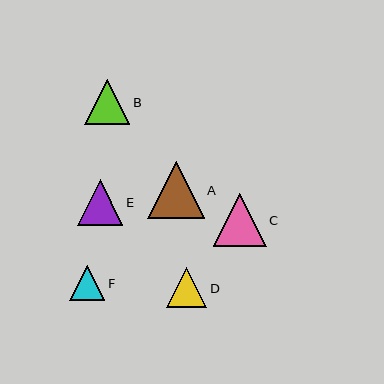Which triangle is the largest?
Triangle A is the largest with a size of approximately 57 pixels.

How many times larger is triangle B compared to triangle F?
Triangle B is approximately 1.3 times the size of triangle F.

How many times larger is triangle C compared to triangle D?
Triangle C is approximately 1.3 times the size of triangle D.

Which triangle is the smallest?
Triangle F is the smallest with a size of approximately 35 pixels.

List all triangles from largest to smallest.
From largest to smallest: A, C, E, B, D, F.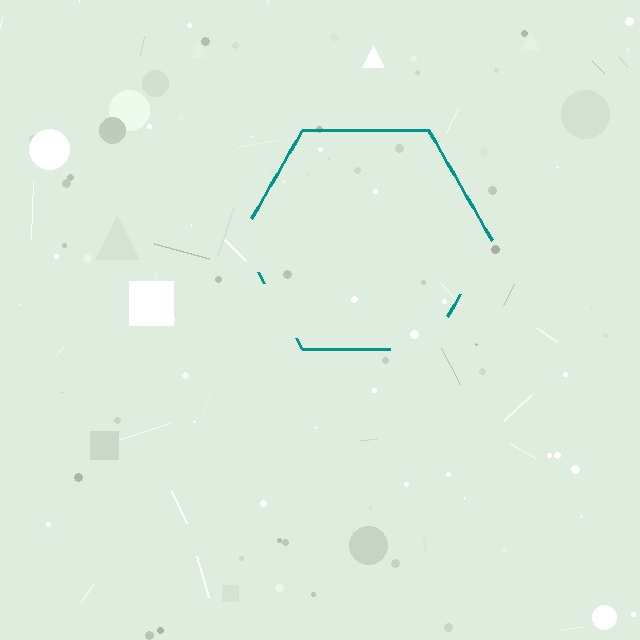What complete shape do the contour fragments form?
The contour fragments form a hexagon.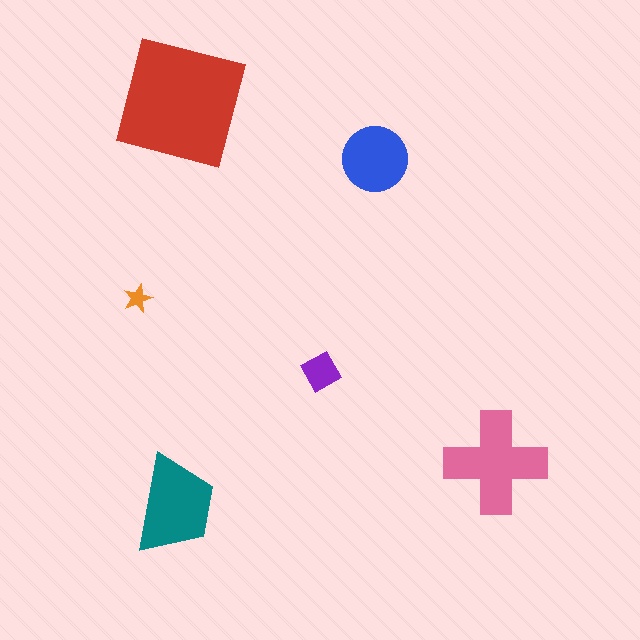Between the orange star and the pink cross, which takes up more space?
The pink cross.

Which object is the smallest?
The orange star.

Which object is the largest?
The red square.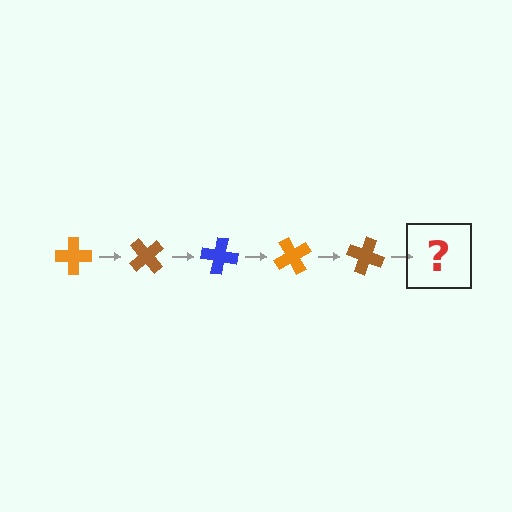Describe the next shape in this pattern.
It should be a blue cross, rotated 250 degrees from the start.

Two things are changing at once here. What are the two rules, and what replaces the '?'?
The two rules are that it rotates 50 degrees each step and the color cycles through orange, brown, and blue. The '?' should be a blue cross, rotated 250 degrees from the start.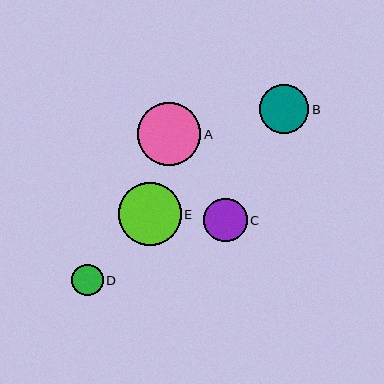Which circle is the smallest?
Circle D is the smallest with a size of approximately 31 pixels.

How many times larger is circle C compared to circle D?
Circle C is approximately 1.4 times the size of circle D.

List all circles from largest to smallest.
From largest to smallest: E, A, B, C, D.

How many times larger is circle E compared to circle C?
Circle E is approximately 1.5 times the size of circle C.